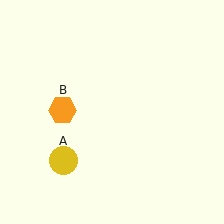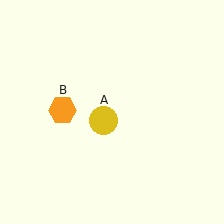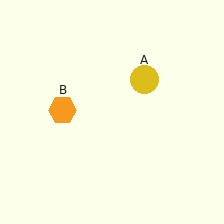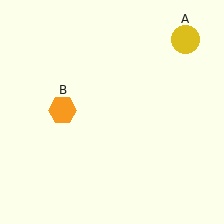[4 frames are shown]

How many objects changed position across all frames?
1 object changed position: yellow circle (object A).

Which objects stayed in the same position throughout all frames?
Orange hexagon (object B) remained stationary.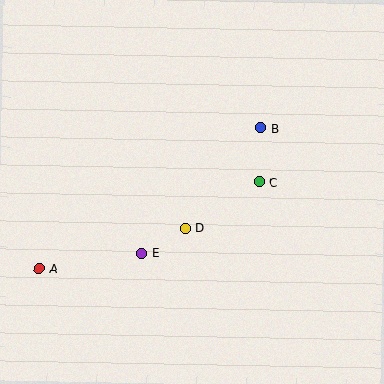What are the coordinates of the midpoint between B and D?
The midpoint between B and D is at (223, 178).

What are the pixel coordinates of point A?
Point A is at (39, 269).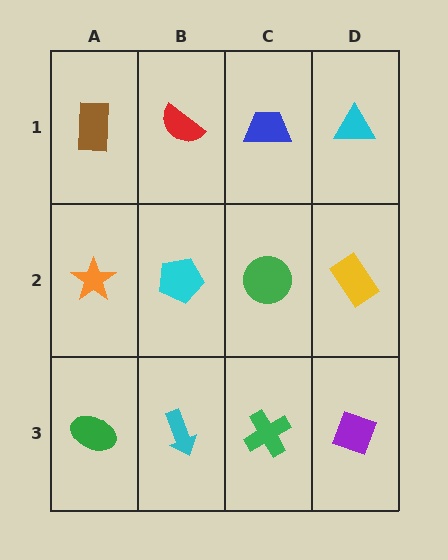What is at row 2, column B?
A cyan pentagon.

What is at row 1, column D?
A cyan triangle.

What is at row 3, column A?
A green ellipse.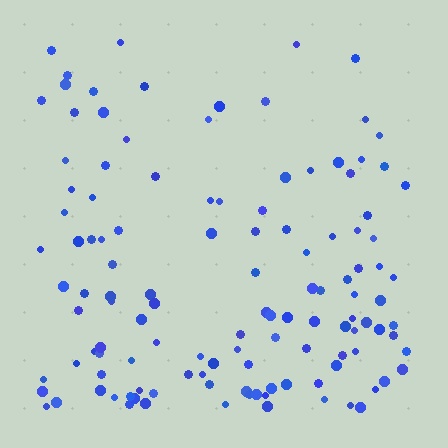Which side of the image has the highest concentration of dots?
The bottom.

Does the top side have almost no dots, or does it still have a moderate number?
Still a moderate number, just noticeably fewer than the bottom.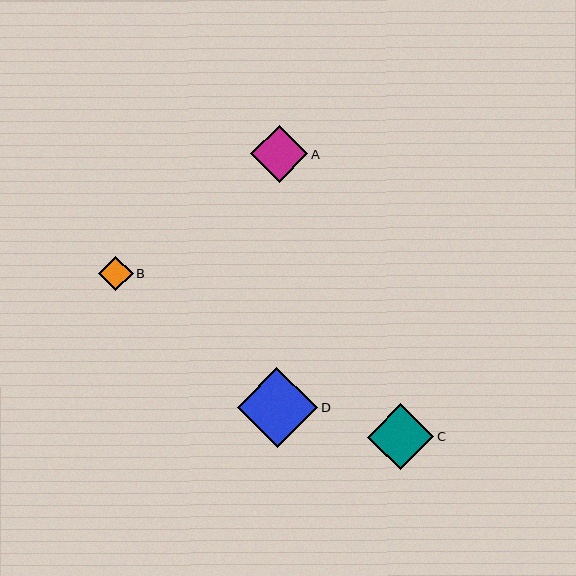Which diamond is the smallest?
Diamond B is the smallest with a size of approximately 35 pixels.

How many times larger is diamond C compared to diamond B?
Diamond C is approximately 1.9 times the size of diamond B.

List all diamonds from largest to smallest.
From largest to smallest: D, C, A, B.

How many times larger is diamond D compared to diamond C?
Diamond D is approximately 1.2 times the size of diamond C.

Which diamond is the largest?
Diamond D is the largest with a size of approximately 80 pixels.